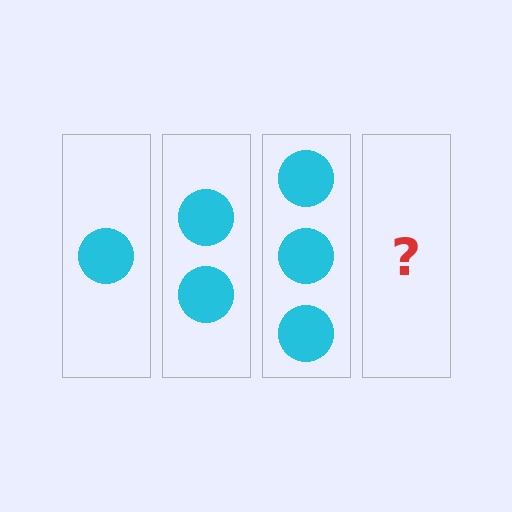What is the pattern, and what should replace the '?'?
The pattern is that each step adds one more circle. The '?' should be 4 circles.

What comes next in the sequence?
The next element should be 4 circles.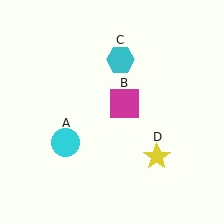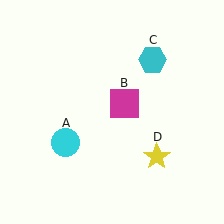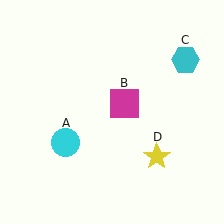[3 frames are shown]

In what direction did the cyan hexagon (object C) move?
The cyan hexagon (object C) moved right.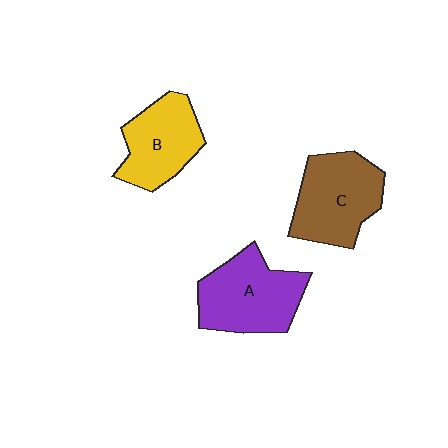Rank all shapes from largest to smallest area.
From largest to smallest: A (purple), C (brown), B (yellow).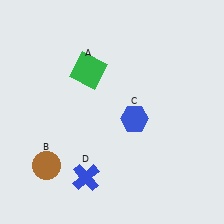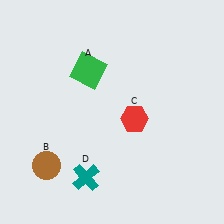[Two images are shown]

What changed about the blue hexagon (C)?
In Image 1, C is blue. In Image 2, it changed to red.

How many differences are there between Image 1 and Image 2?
There are 2 differences between the two images.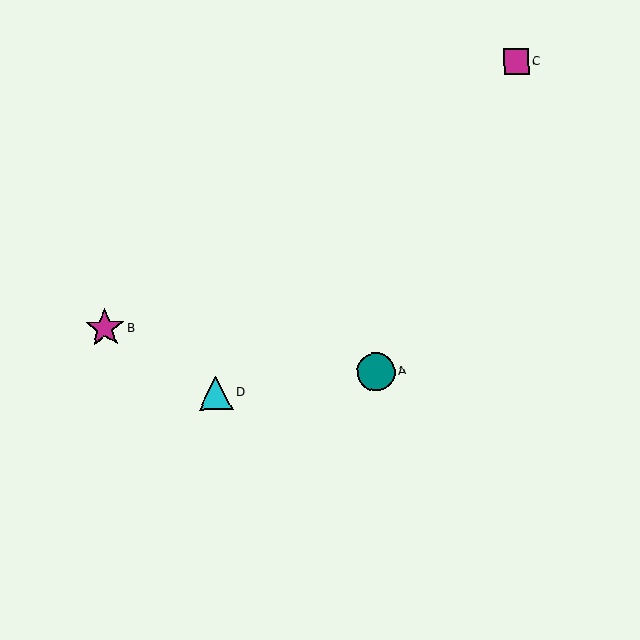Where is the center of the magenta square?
The center of the magenta square is at (516, 62).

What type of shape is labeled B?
Shape B is a magenta star.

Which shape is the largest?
The magenta star (labeled B) is the largest.